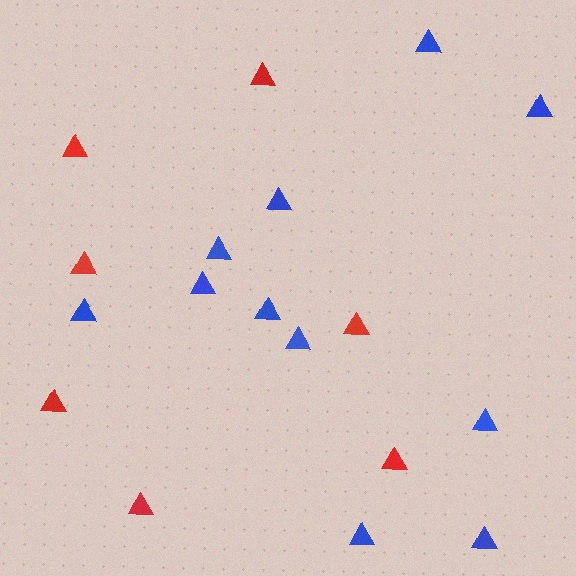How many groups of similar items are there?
There are 2 groups: one group of red triangles (7) and one group of blue triangles (11).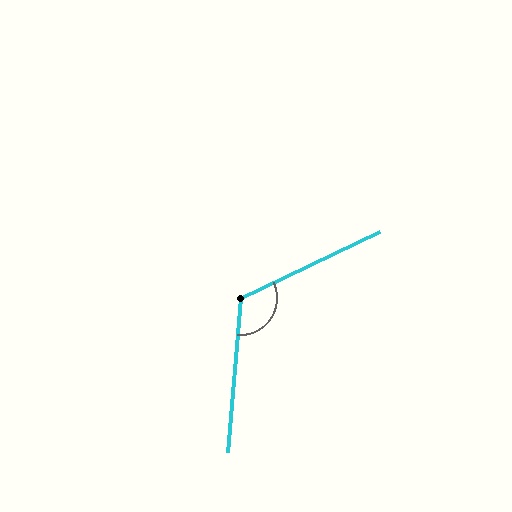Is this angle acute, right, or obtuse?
It is obtuse.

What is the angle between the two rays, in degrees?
Approximately 120 degrees.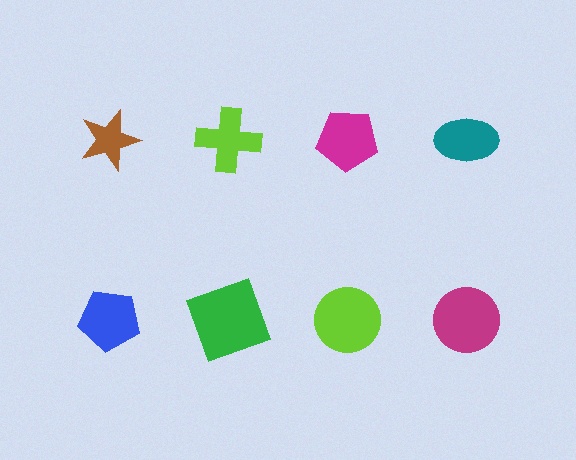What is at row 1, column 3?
A magenta pentagon.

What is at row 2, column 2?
A green square.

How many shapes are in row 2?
4 shapes.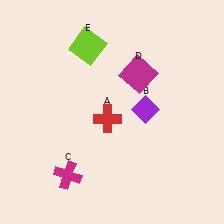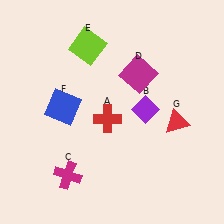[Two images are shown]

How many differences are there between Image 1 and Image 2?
There are 2 differences between the two images.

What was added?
A blue square (F), a red triangle (G) were added in Image 2.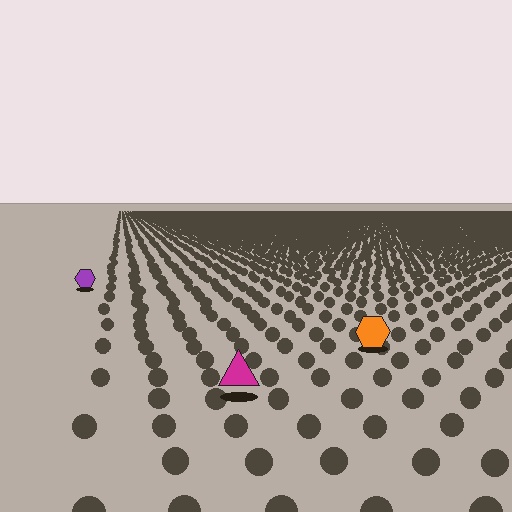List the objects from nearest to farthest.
From nearest to farthest: the magenta triangle, the orange hexagon, the purple hexagon.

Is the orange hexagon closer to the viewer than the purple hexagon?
Yes. The orange hexagon is closer — you can tell from the texture gradient: the ground texture is coarser near it.